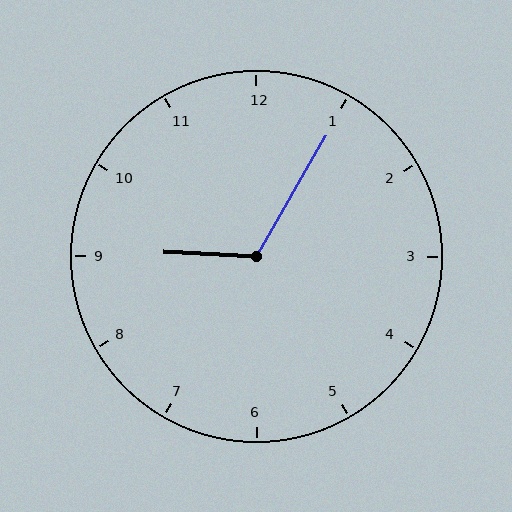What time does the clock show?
9:05.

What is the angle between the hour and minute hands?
Approximately 118 degrees.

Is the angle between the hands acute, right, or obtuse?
It is obtuse.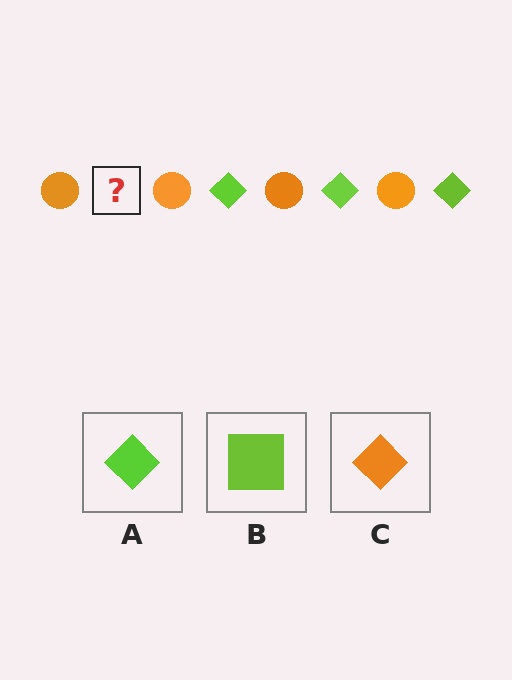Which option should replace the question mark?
Option A.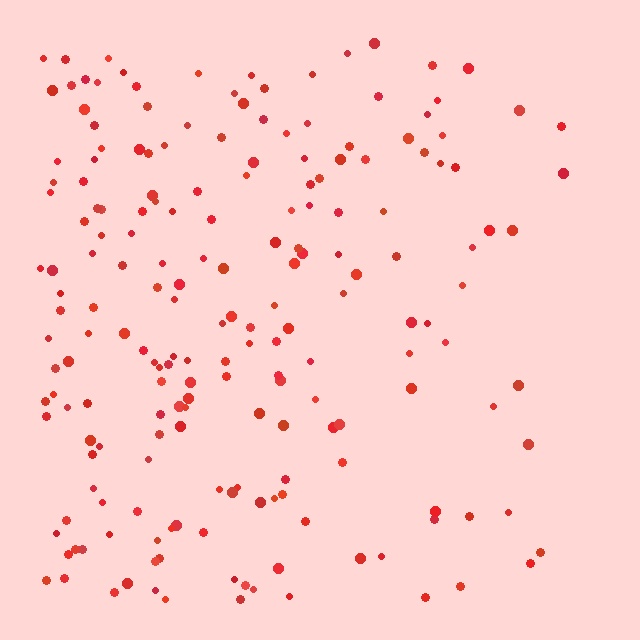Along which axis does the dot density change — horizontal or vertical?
Horizontal.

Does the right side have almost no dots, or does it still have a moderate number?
Still a moderate number, just noticeably fewer than the left.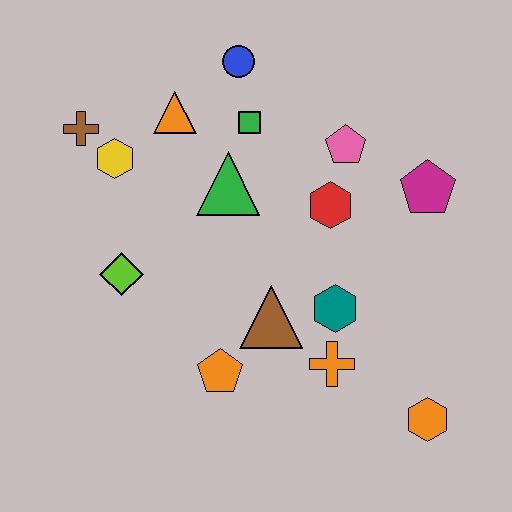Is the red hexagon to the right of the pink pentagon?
No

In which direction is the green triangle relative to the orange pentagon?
The green triangle is above the orange pentagon.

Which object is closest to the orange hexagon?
The orange cross is closest to the orange hexagon.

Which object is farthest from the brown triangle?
The brown cross is farthest from the brown triangle.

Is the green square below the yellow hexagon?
No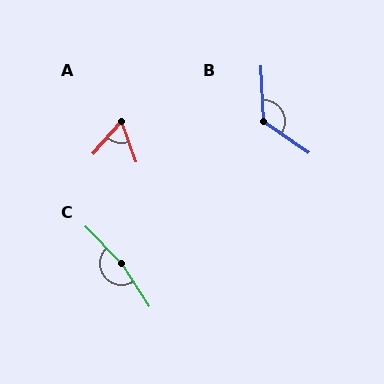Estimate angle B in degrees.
Approximately 128 degrees.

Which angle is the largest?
C, at approximately 168 degrees.